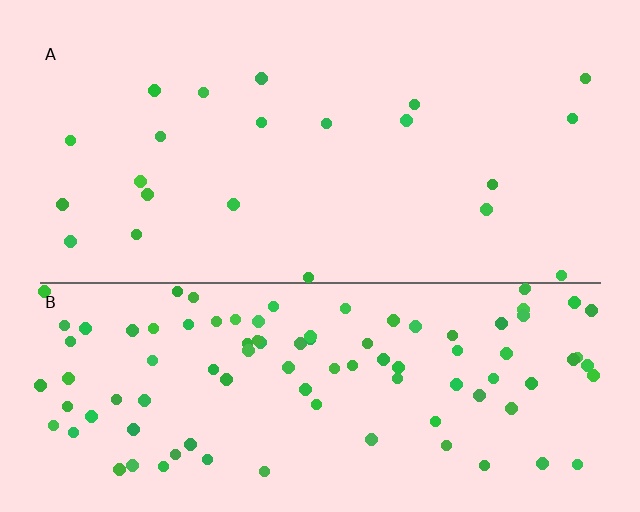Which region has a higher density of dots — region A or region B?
B (the bottom).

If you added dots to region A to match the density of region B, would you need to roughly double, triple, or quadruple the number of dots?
Approximately quadruple.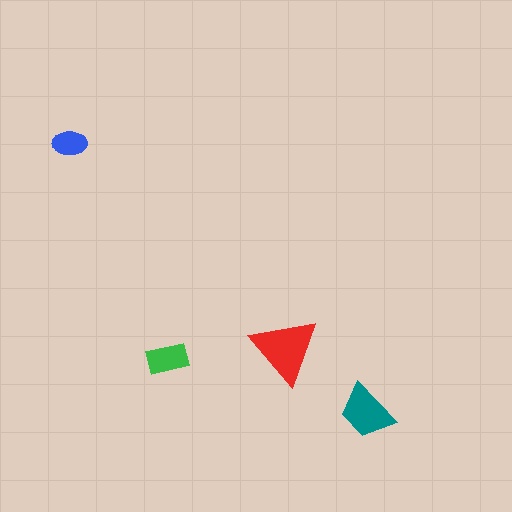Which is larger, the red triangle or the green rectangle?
The red triangle.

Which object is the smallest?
The blue ellipse.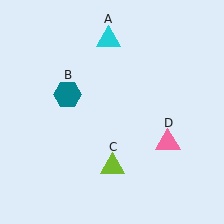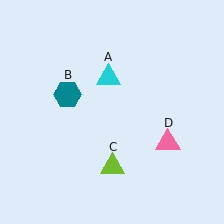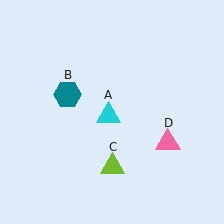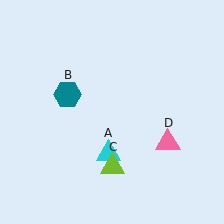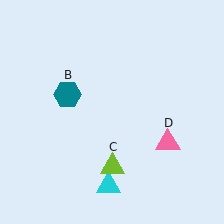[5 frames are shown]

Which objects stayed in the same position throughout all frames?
Teal hexagon (object B) and lime triangle (object C) and pink triangle (object D) remained stationary.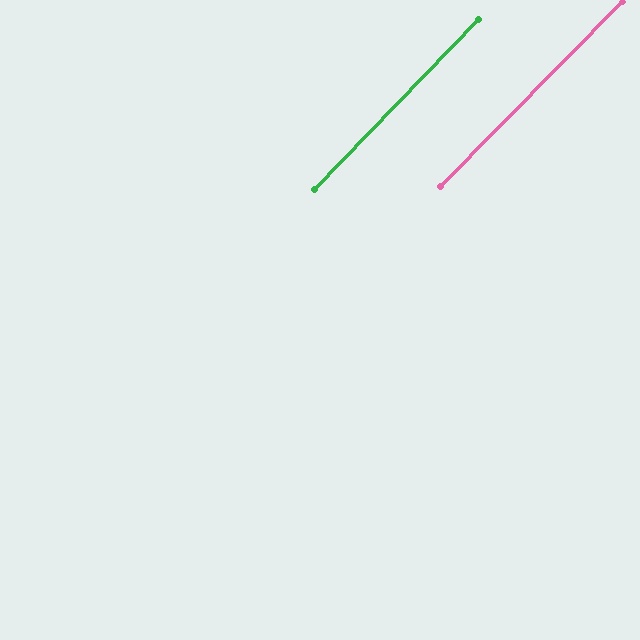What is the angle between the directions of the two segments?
Approximately 0 degrees.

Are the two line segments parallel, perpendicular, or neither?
Parallel — their directions differ by only 0.4°.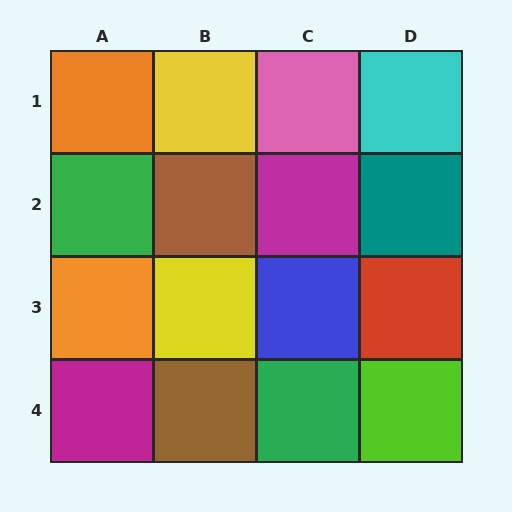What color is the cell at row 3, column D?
Red.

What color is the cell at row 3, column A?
Orange.